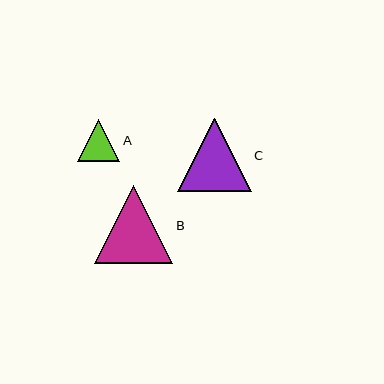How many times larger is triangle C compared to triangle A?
Triangle C is approximately 1.8 times the size of triangle A.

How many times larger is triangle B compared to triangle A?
Triangle B is approximately 1.9 times the size of triangle A.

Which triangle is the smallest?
Triangle A is the smallest with a size of approximately 42 pixels.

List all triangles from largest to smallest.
From largest to smallest: B, C, A.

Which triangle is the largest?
Triangle B is the largest with a size of approximately 78 pixels.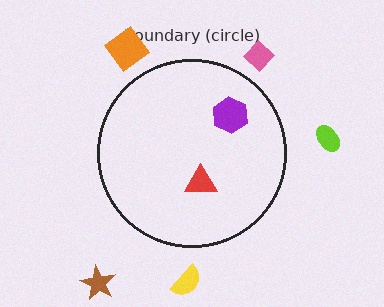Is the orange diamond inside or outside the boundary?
Outside.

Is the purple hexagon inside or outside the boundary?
Inside.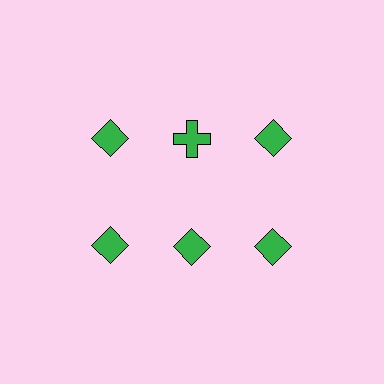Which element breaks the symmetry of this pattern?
The green cross in the top row, second from left column breaks the symmetry. All other shapes are green diamonds.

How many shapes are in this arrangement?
There are 6 shapes arranged in a grid pattern.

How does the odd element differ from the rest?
It has a different shape: cross instead of diamond.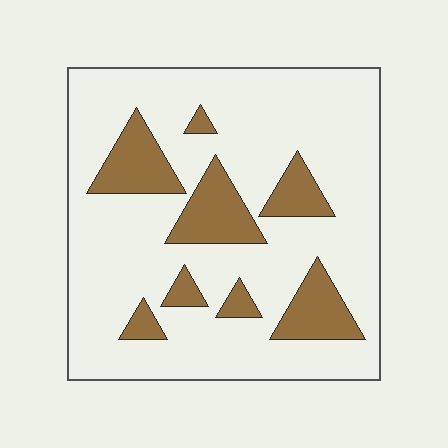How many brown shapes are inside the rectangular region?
8.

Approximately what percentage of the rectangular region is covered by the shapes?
Approximately 20%.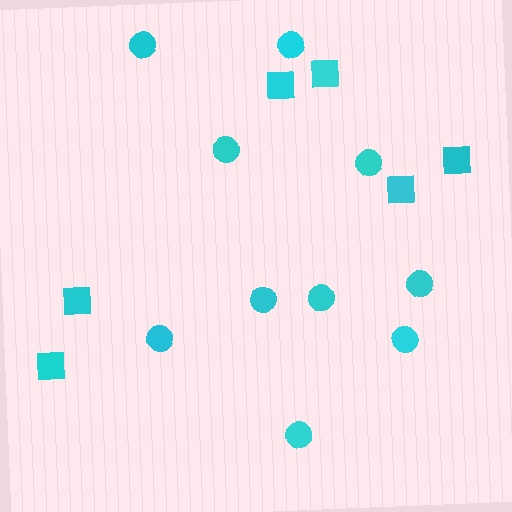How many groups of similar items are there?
There are 2 groups: one group of circles (10) and one group of squares (6).